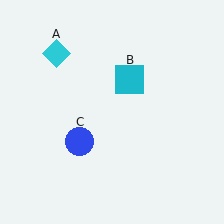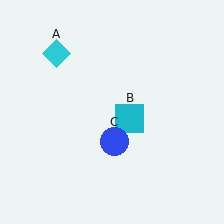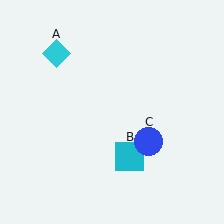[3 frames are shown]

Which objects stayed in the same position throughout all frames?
Cyan diamond (object A) remained stationary.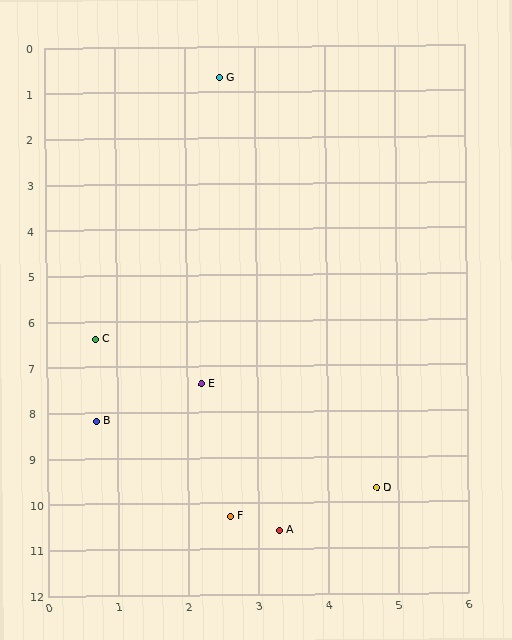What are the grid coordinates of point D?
Point D is at approximately (4.7, 9.7).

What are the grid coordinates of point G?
Point G is at approximately (2.5, 0.7).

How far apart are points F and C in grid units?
Points F and C are about 4.3 grid units apart.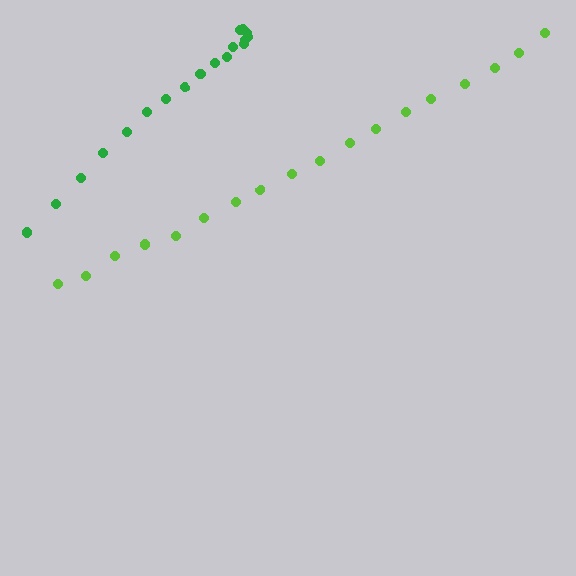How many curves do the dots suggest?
There are 2 distinct paths.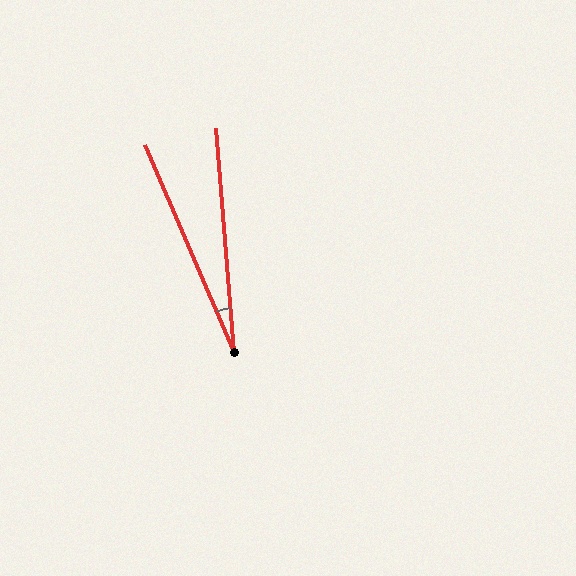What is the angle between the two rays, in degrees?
Approximately 19 degrees.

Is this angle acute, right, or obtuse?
It is acute.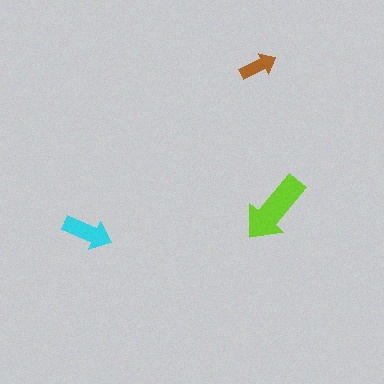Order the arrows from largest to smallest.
the lime one, the cyan one, the brown one.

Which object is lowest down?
The cyan arrow is bottommost.